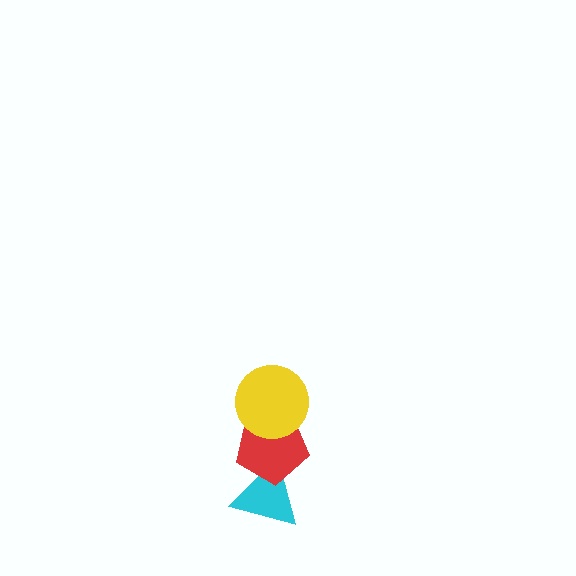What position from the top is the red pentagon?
The red pentagon is 2nd from the top.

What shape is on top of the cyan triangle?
The red pentagon is on top of the cyan triangle.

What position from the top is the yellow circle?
The yellow circle is 1st from the top.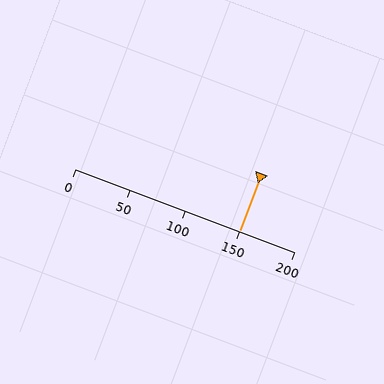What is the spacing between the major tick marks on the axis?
The major ticks are spaced 50 apart.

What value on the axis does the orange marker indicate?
The marker indicates approximately 150.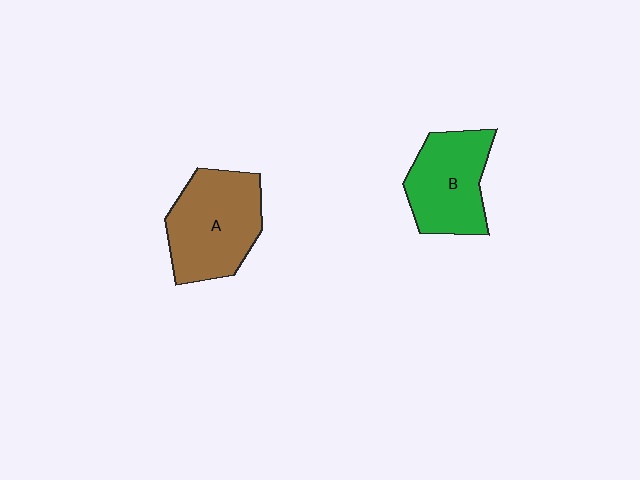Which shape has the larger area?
Shape A (brown).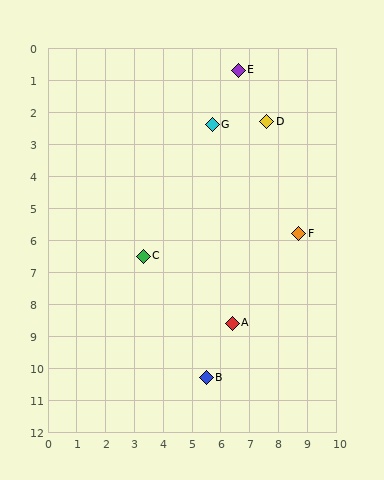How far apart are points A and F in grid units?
Points A and F are about 3.6 grid units apart.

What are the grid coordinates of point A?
Point A is at approximately (6.4, 8.6).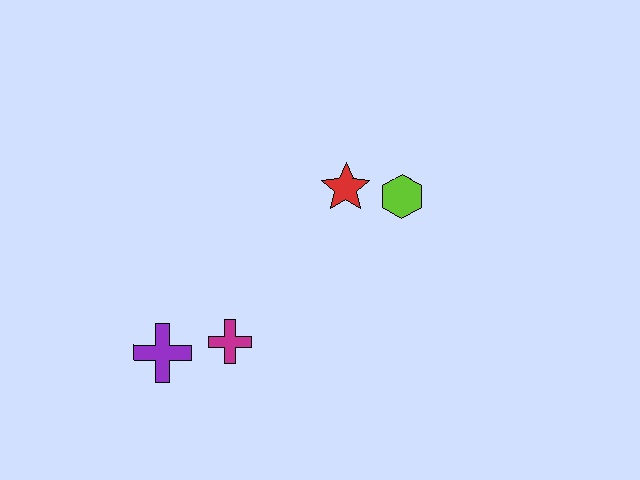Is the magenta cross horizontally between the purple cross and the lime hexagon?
Yes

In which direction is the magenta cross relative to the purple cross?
The magenta cross is to the right of the purple cross.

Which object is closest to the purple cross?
The magenta cross is closest to the purple cross.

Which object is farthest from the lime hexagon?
The purple cross is farthest from the lime hexagon.